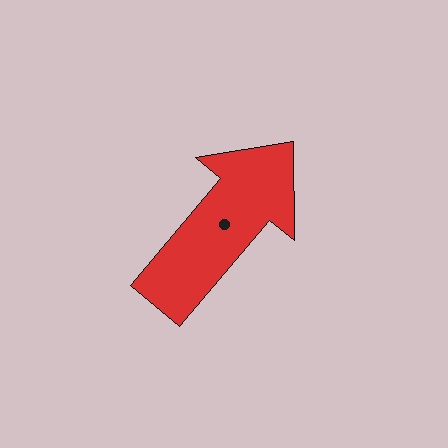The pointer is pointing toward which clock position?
Roughly 1 o'clock.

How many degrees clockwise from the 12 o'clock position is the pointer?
Approximately 40 degrees.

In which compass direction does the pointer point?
Northeast.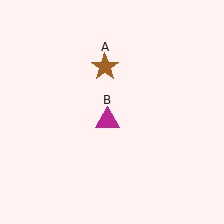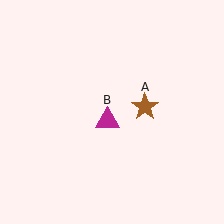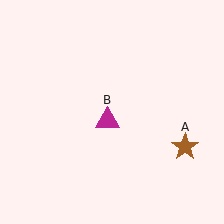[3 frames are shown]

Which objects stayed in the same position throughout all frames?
Magenta triangle (object B) remained stationary.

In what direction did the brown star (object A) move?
The brown star (object A) moved down and to the right.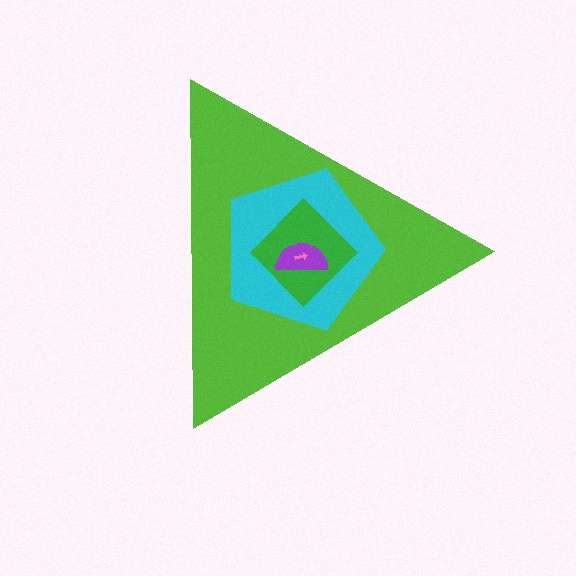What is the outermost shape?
The lime triangle.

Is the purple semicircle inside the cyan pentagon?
Yes.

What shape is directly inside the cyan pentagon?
The green diamond.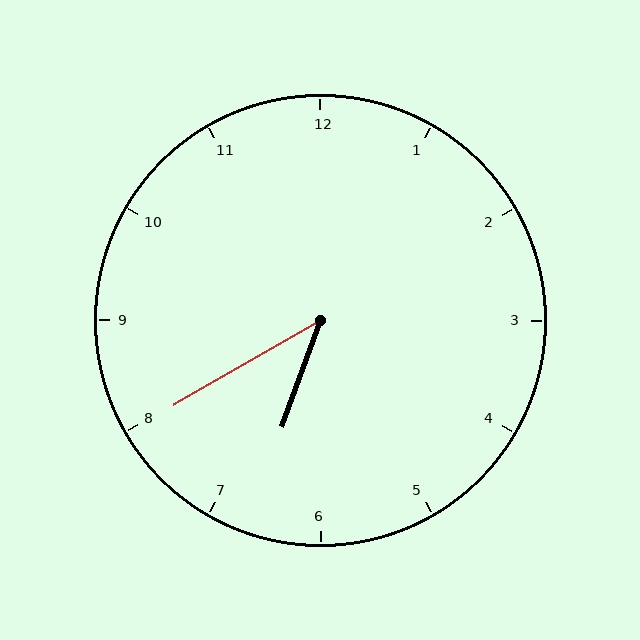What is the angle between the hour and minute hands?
Approximately 40 degrees.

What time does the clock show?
6:40.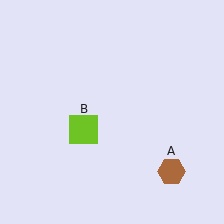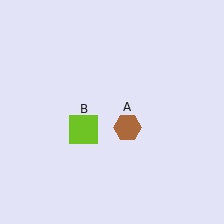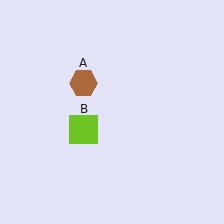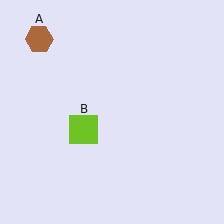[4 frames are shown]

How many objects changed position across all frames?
1 object changed position: brown hexagon (object A).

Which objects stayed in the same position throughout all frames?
Lime square (object B) remained stationary.